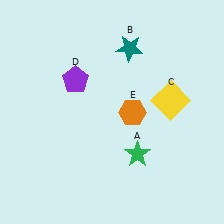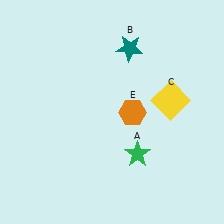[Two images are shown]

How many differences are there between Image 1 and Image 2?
There is 1 difference between the two images.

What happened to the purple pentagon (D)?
The purple pentagon (D) was removed in Image 2. It was in the top-left area of Image 1.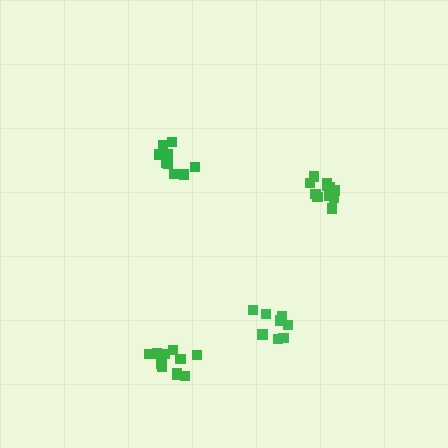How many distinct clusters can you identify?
There are 4 distinct clusters.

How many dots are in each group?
Group 1: 9 dots, Group 2: 9 dots, Group 3: 11 dots, Group 4: 11 dots (40 total).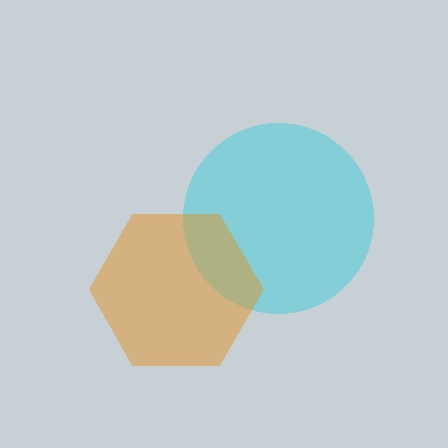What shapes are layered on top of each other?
The layered shapes are: a cyan circle, an orange hexagon.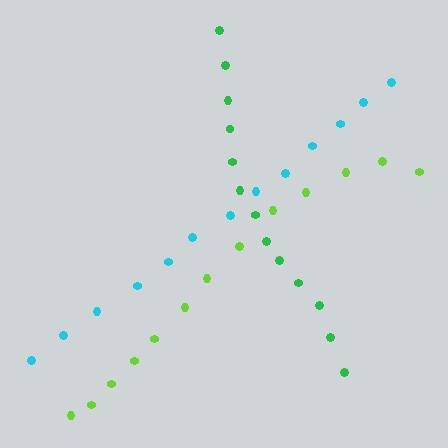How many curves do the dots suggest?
There are 3 distinct paths.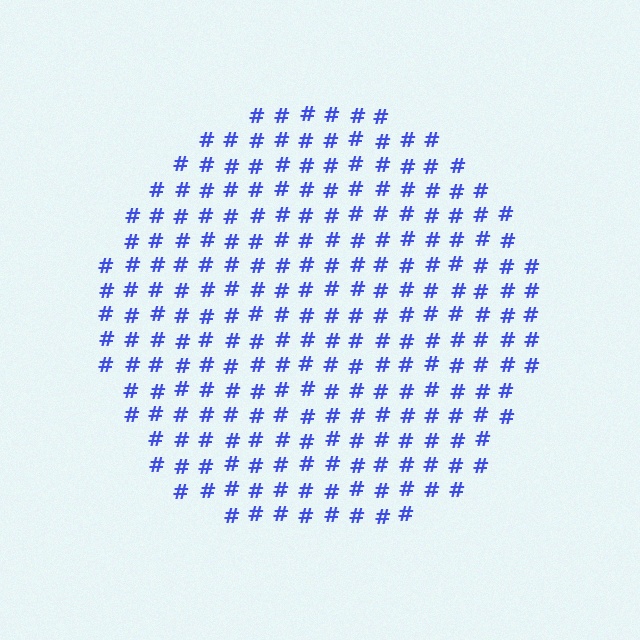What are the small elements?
The small elements are hash symbols.